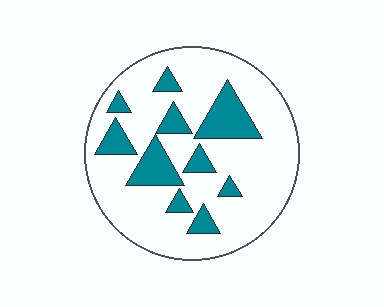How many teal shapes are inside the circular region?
10.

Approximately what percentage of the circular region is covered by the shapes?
Approximately 20%.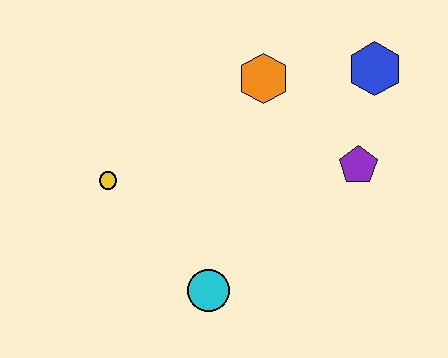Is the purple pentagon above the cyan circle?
Yes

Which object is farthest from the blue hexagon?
The yellow circle is farthest from the blue hexagon.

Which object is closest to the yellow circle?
The cyan circle is closest to the yellow circle.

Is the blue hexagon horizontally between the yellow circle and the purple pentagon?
No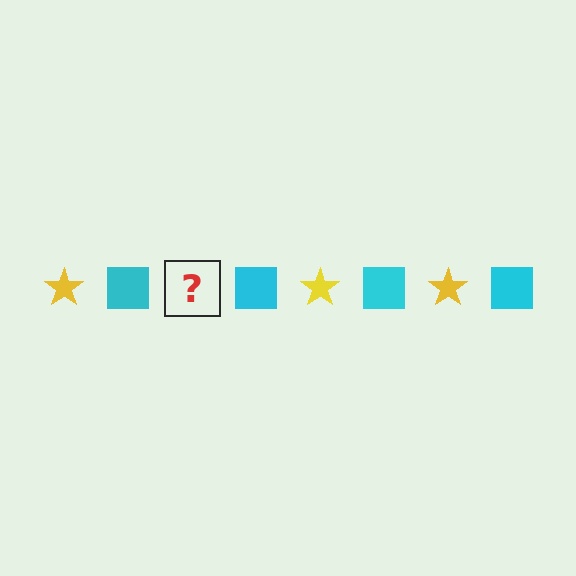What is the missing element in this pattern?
The missing element is a yellow star.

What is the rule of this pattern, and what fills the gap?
The rule is that the pattern alternates between yellow star and cyan square. The gap should be filled with a yellow star.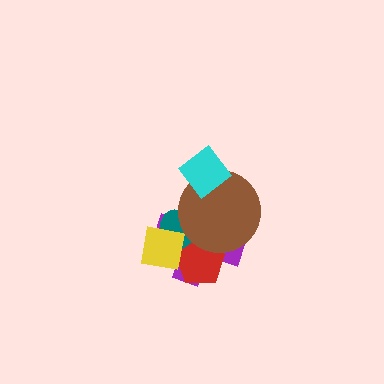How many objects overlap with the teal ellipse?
4 objects overlap with the teal ellipse.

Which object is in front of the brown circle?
The cyan diamond is in front of the brown circle.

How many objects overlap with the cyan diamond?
1 object overlaps with the cyan diamond.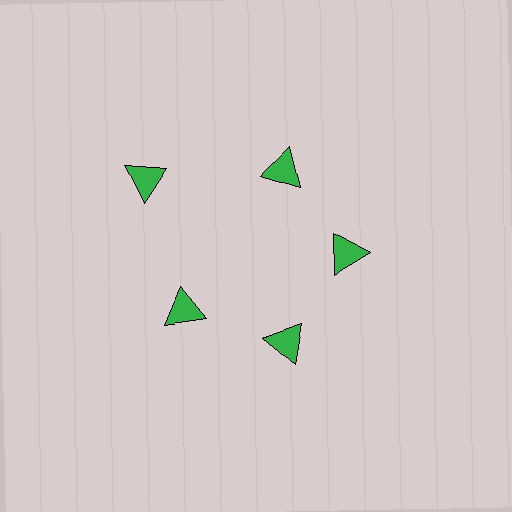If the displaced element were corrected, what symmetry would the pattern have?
It would have 5-fold rotational symmetry — the pattern would map onto itself every 72 degrees.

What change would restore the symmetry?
The symmetry would be restored by moving it inward, back onto the ring so that all 5 triangles sit at equal angles and equal distance from the center.